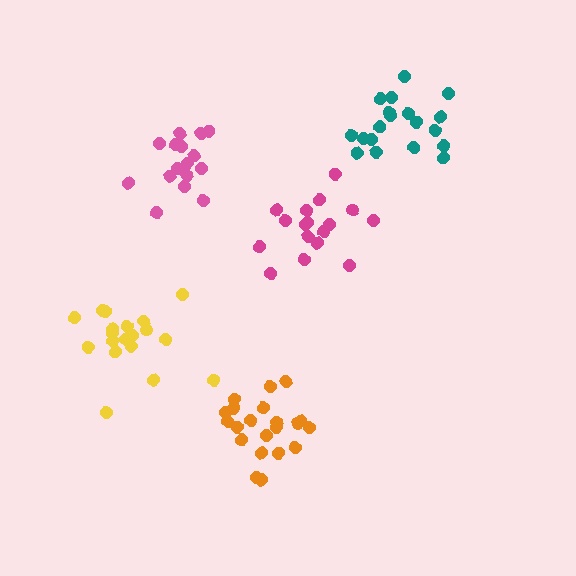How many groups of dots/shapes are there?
There are 5 groups.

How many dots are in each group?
Group 1: 16 dots, Group 2: 20 dots, Group 3: 19 dots, Group 4: 17 dots, Group 5: 21 dots (93 total).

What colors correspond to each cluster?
The clusters are colored: pink, yellow, teal, magenta, orange.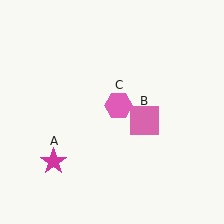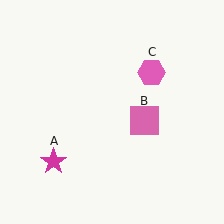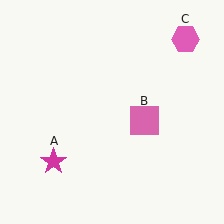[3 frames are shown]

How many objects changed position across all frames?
1 object changed position: pink hexagon (object C).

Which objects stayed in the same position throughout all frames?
Magenta star (object A) and pink square (object B) remained stationary.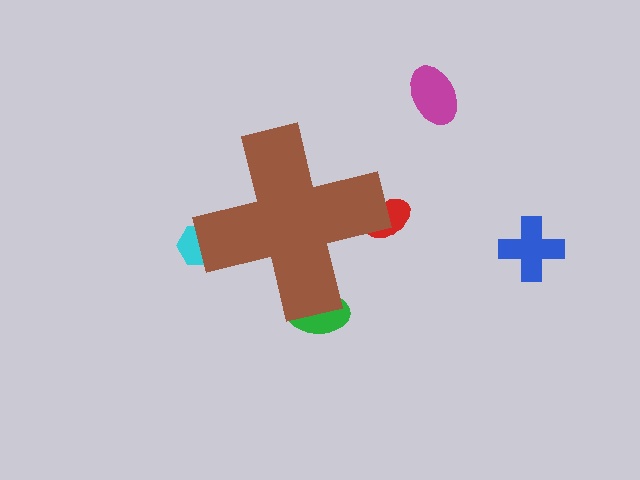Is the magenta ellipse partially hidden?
No, the magenta ellipse is fully visible.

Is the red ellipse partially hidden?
Yes, the red ellipse is partially hidden behind the brown cross.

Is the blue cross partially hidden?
No, the blue cross is fully visible.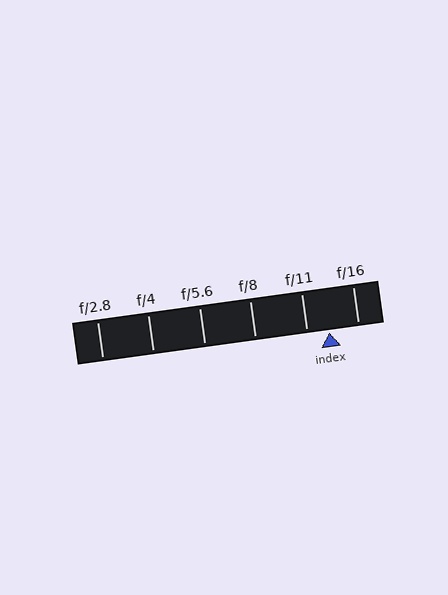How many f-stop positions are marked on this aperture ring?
There are 6 f-stop positions marked.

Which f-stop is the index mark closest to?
The index mark is closest to f/11.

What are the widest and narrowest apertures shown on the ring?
The widest aperture shown is f/2.8 and the narrowest is f/16.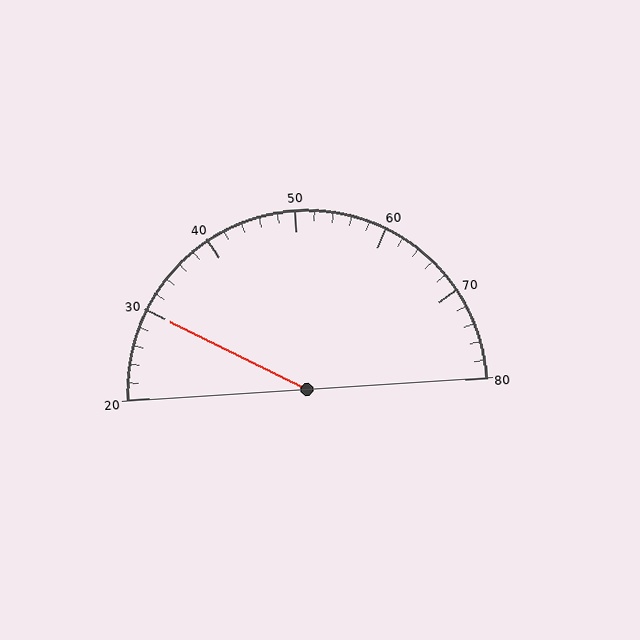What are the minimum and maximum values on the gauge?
The gauge ranges from 20 to 80.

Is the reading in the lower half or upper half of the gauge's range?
The reading is in the lower half of the range (20 to 80).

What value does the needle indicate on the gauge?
The needle indicates approximately 30.